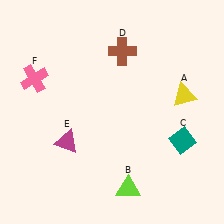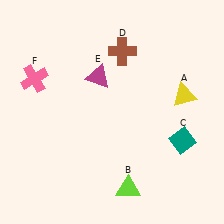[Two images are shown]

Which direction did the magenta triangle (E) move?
The magenta triangle (E) moved up.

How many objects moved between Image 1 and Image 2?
1 object moved between the two images.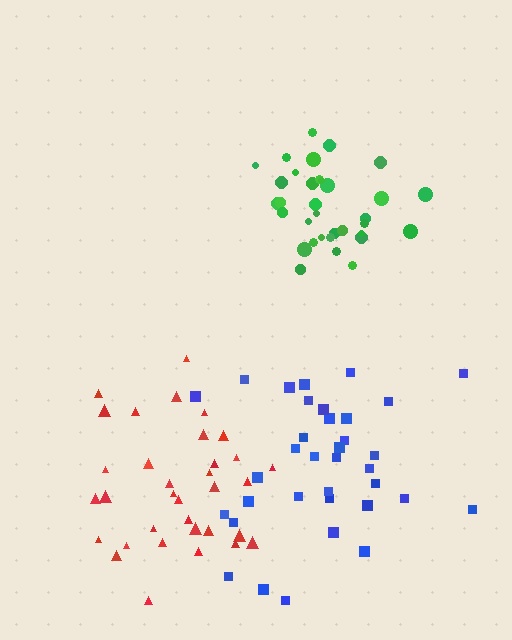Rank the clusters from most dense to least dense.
green, red, blue.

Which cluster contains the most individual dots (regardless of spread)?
Red (35).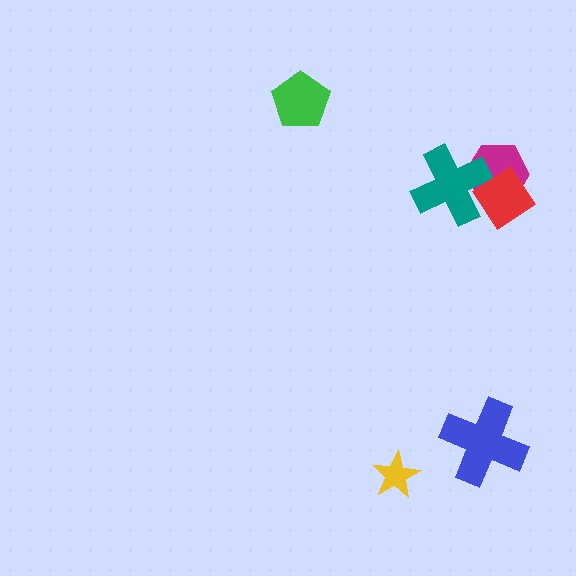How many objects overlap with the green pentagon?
0 objects overlap with the green pentagon.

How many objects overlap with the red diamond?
2 objects overlap with the red diamond.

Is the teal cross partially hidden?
Yes, it is partially covered by another shape.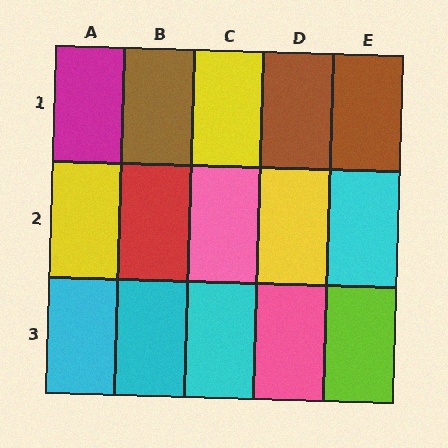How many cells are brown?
3 cells are brown.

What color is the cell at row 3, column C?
Cyan.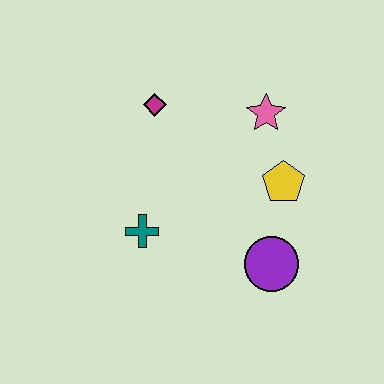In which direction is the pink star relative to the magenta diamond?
The pink star is to the right of the magenta diamond.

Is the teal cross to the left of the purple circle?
Yes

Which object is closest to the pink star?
The yellow pentagon is closest to the pink star.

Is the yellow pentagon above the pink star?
No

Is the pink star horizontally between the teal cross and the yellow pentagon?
Yes